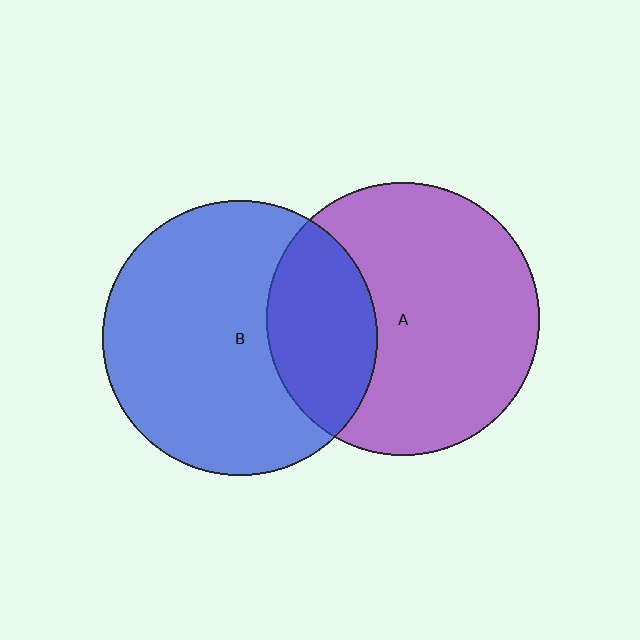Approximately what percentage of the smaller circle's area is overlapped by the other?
Approximately 30%.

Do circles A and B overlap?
Yes.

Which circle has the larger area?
Circle B (blue).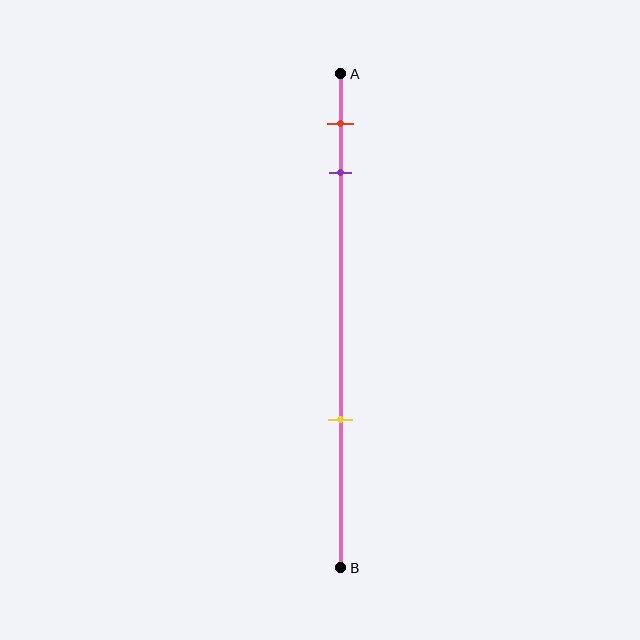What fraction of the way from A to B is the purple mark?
The purple mark is approximately 20% (0.2) of the way from A to B.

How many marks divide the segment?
There are 3 marks dividing the segment.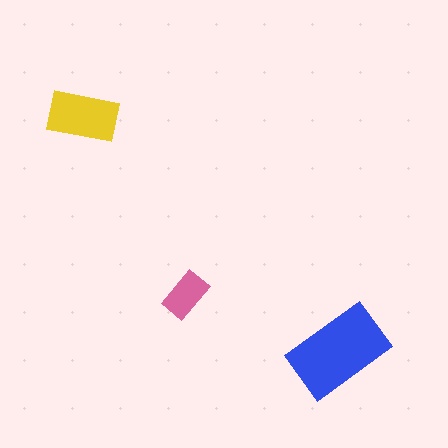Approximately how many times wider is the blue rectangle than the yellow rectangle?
About 1.5 times wider.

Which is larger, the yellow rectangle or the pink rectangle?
The yellow one.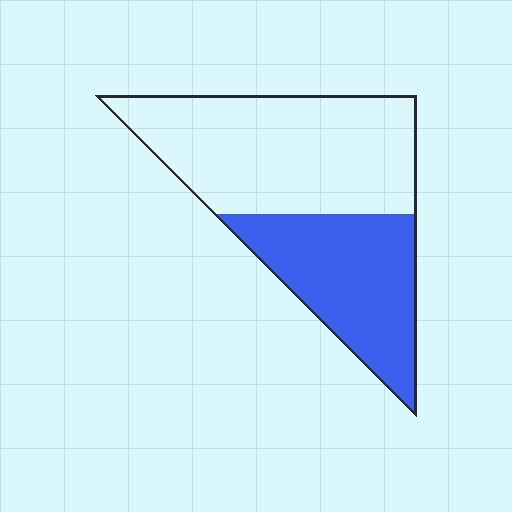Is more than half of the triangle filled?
No.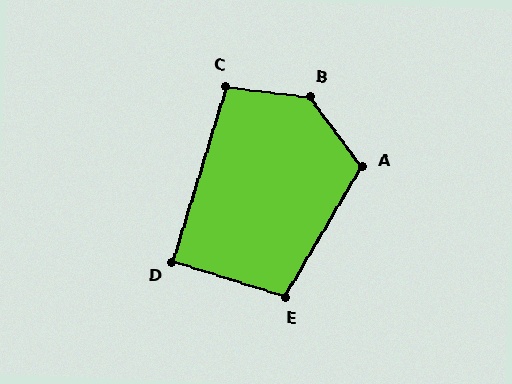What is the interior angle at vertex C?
Approximately 100 degrees (obtuse).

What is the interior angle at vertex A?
Approximately 113 degrees (obtuse).